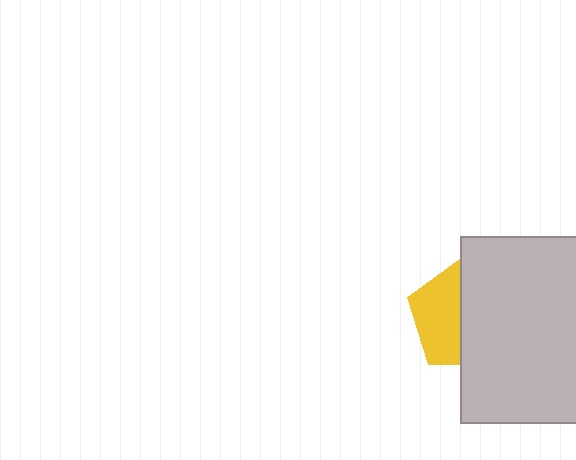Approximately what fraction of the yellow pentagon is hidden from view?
Roughly 55% of the yellow pentagon is hidden behind the light gray rectangle.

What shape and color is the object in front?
The object in front is a light gray rectangle.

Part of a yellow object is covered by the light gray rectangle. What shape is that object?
It is a pentagon.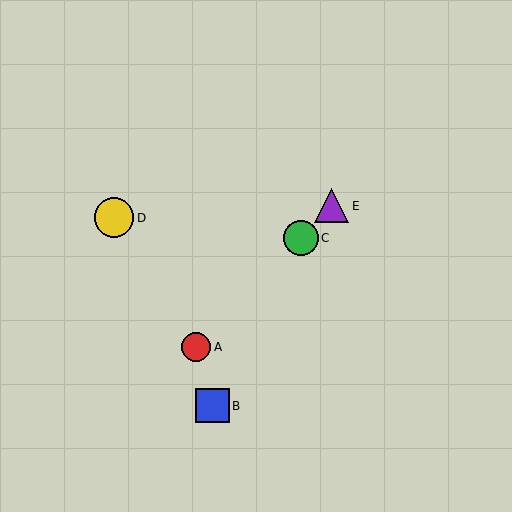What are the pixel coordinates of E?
Object E is at (332, 206).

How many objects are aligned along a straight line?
3 objects (A, C, E) are aligned along a straight line.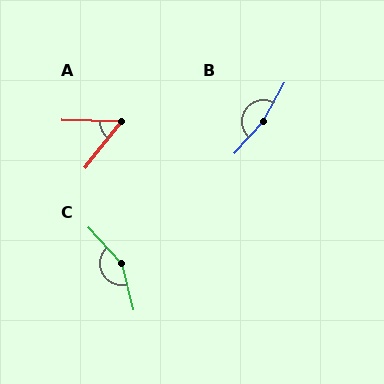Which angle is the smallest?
A, at approximately 54 degrees.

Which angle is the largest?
B, at approximately 168 degrees.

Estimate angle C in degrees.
Approximately 151 degrees.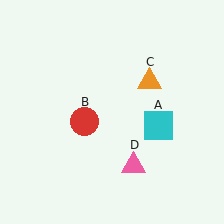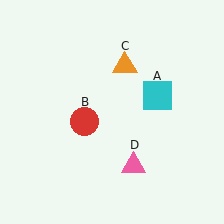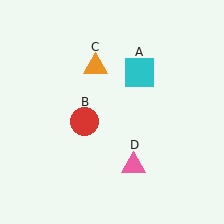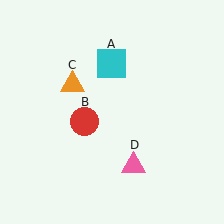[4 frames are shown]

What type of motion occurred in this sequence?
The cyan square (object A), orange triangle (object C) rotated counterclockwise around the center of the scene.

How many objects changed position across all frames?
2 objects changed position: cyan square (object A), orange triangle (object C).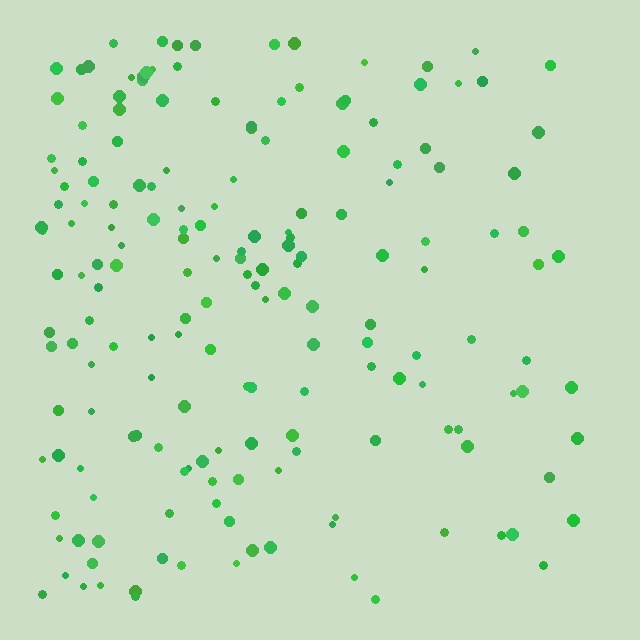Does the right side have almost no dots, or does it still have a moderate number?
Still a moderate number, just noticeably fewer than the left.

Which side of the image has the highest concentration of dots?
The left.